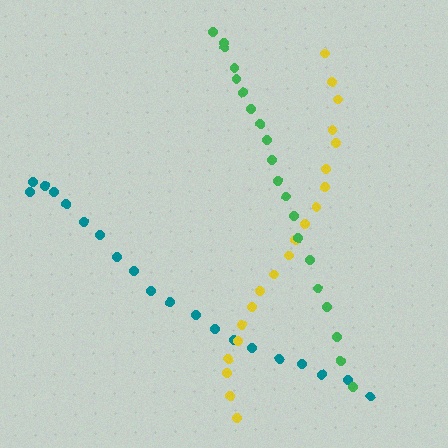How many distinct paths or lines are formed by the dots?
There are 3 distinct paths.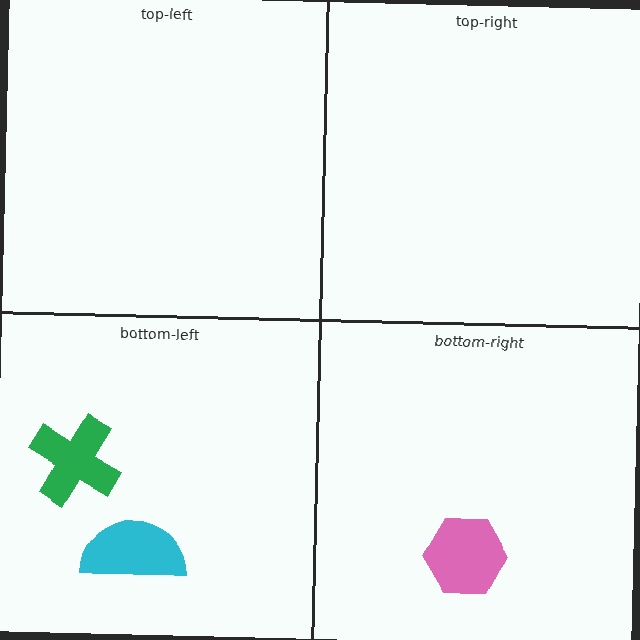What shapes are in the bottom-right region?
The pink hexagon.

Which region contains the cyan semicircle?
The bottom-left region.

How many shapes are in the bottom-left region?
2.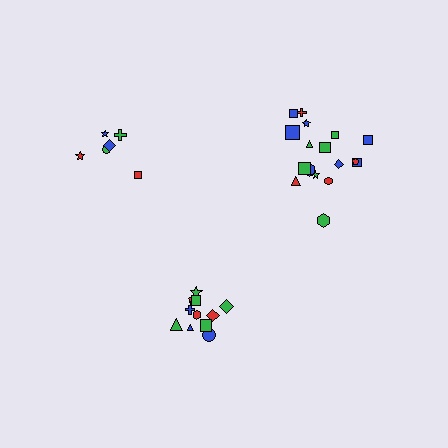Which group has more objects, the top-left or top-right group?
The top-right group.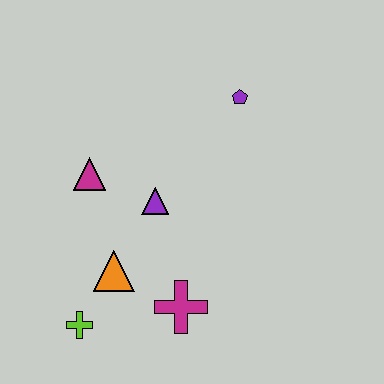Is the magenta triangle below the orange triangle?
No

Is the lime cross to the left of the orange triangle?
Yes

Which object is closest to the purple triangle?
The magenta triangle is closest to the purple triangle.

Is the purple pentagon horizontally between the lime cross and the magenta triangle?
No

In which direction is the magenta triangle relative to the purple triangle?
The magenta triangle is to the left of the purple triangle.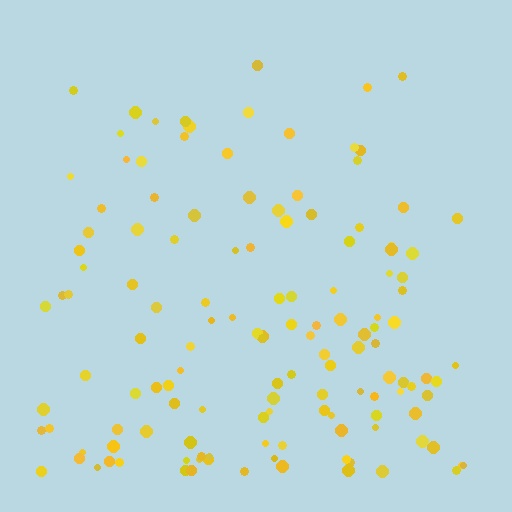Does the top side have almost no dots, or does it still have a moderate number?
Still a moderate number, just noticeably fewer than the bottom.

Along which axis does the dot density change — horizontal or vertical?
Vertical.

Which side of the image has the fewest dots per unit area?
The top.